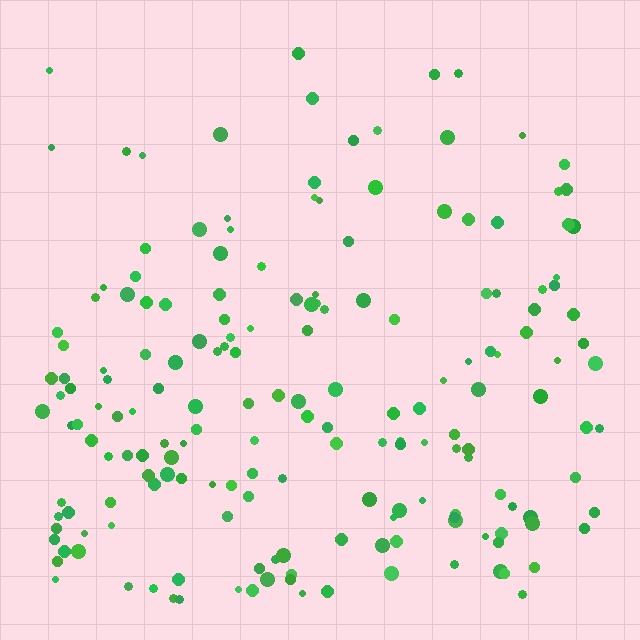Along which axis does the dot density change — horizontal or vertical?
Vertical.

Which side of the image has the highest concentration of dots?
The bottom.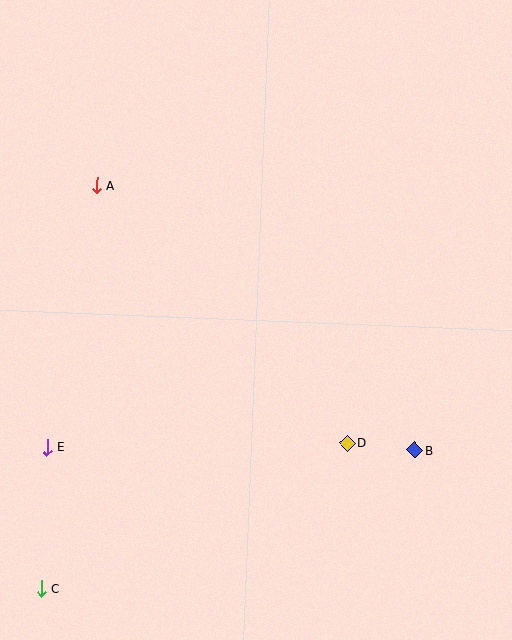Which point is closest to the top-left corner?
Point A is closest to the top-left corner.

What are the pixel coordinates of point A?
Point A is at (97, 185).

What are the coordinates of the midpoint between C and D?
The midpoint between C and D is at (194, 516).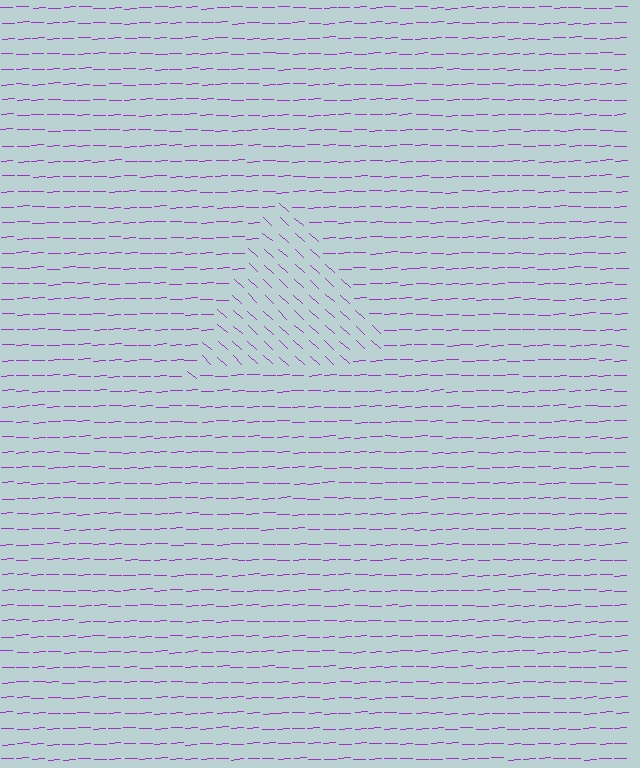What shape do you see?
I see a triangle.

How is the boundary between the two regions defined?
The boundary is defined purely by a change in line orientation (approximately 45 degrees difference). All lines are the same color and thickness.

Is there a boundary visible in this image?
Yes, there is a texture boundary formed by a change in line orientation.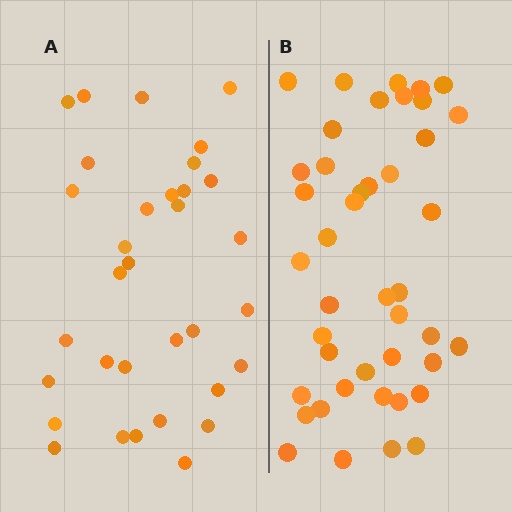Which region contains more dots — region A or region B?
Region B (the right region) has more dots.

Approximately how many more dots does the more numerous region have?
Region B has roughly 10 or so more dots than region A.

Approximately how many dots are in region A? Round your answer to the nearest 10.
About 30 dots. (The exact count is 33, which rounds to 30.)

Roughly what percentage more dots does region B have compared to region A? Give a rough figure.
About 30% more.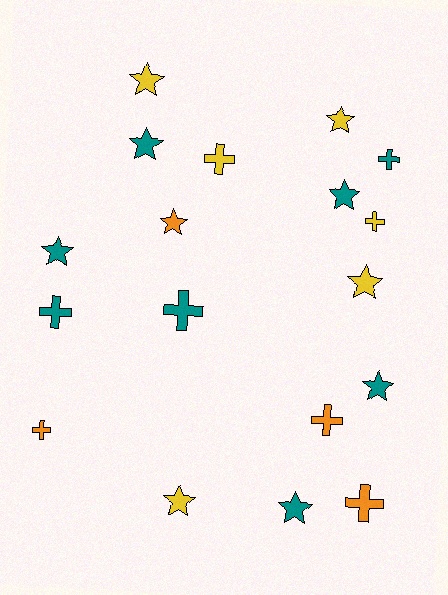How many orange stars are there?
There is 1 orange star.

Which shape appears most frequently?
Star, with 10 objects.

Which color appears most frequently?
Teal, with 8 objects.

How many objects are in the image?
There are 18 objects.